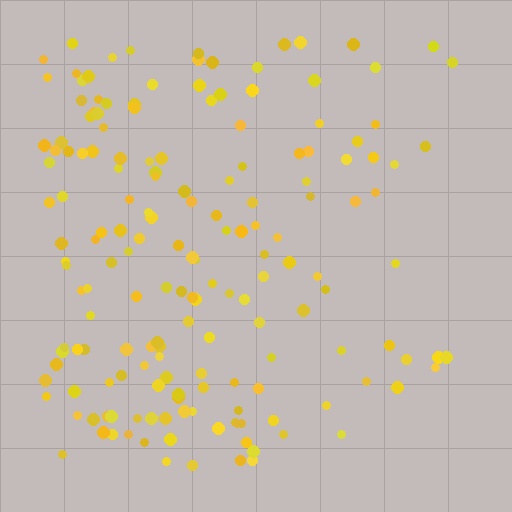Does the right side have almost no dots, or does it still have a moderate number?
Still a moderate number, just noticeably fewer than the left.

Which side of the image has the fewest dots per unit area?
The right.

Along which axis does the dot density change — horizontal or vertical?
Horizontal.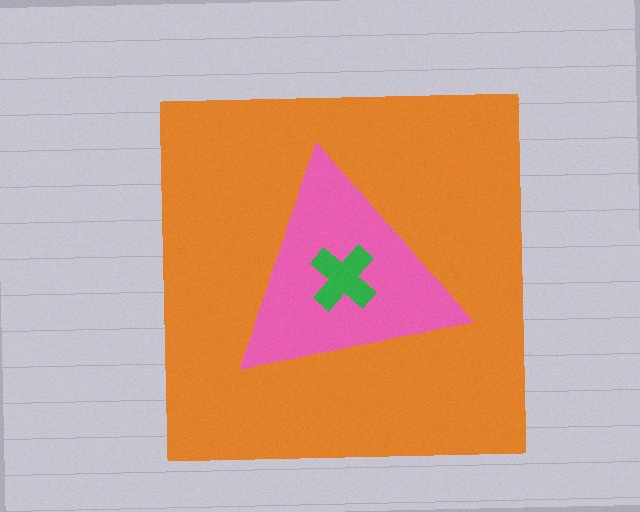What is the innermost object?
The green cross.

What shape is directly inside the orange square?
The pink triangle.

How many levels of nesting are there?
3.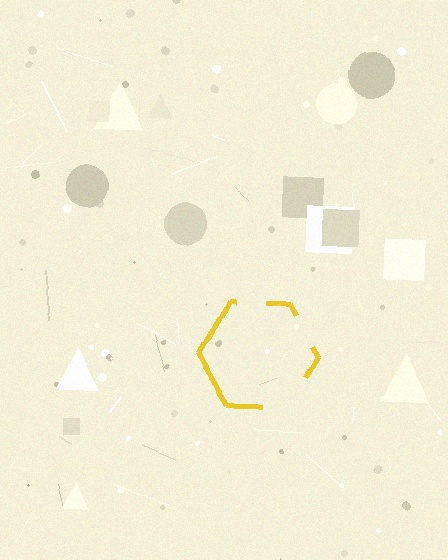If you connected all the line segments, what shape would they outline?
They would outline a hexagon.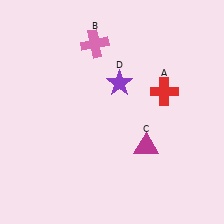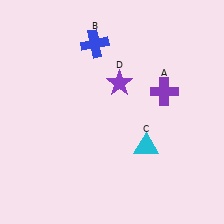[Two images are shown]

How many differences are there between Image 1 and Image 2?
There are 3 differences between the two images.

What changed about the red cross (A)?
In Image 1, A is red. In Image 2, it changed to purple.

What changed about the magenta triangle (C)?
In Image 1, C is magenta. In Image 2, it changed to cyan.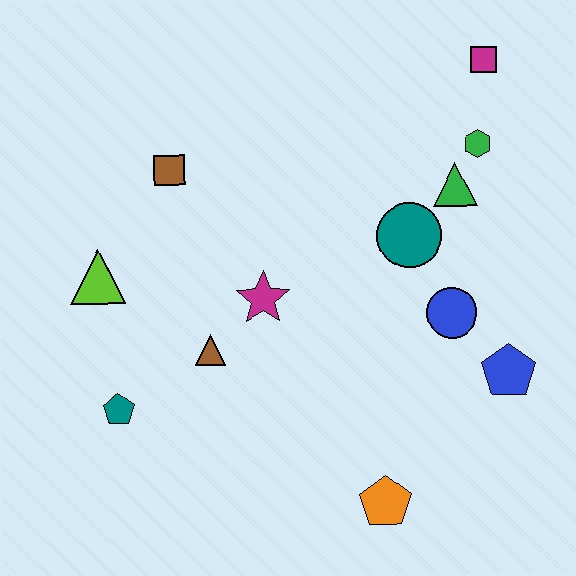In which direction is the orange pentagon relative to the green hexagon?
The orange pentagon is below the green hexagon.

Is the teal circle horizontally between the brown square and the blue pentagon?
Yes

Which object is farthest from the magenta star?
The magenta square is farthest from the magenta star.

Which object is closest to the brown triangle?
The magenta star is closest to the brown triangle.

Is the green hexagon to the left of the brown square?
No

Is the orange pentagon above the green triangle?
No